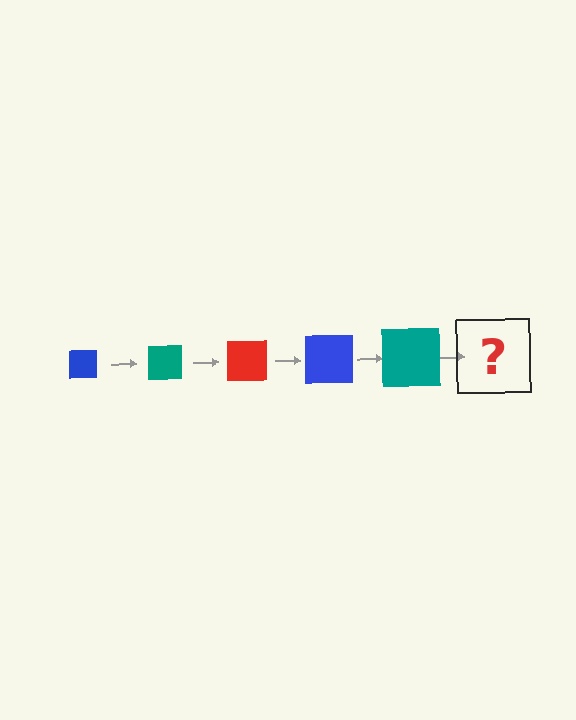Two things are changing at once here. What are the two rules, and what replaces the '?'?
The two rules are that the square grows larger each step and the color cycles through blue, teal, and red. The '?' should be a red square, larger than the previous one.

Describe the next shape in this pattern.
It should be a red square, larger than the previous one.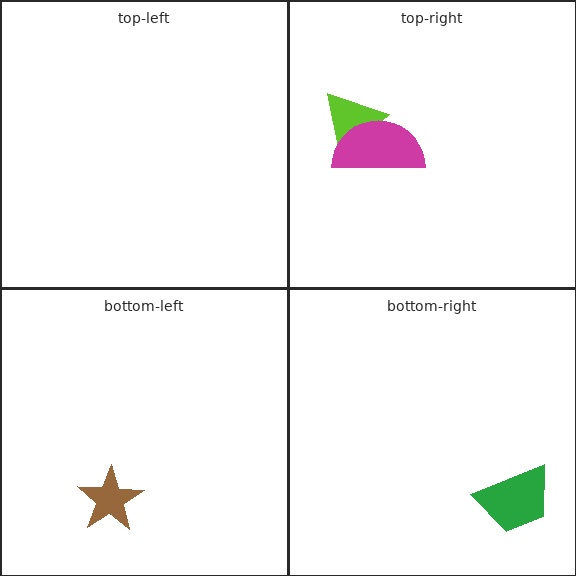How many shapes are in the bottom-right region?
1.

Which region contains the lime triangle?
The top-right region.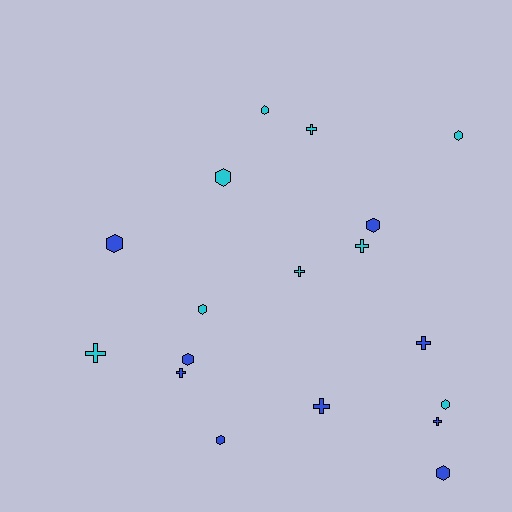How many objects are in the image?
There are 18 objects.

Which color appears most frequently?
Cyan, with 9 objects.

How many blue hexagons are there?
There are 5 blue hexagons.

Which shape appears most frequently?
Hexagon, with 10 objects.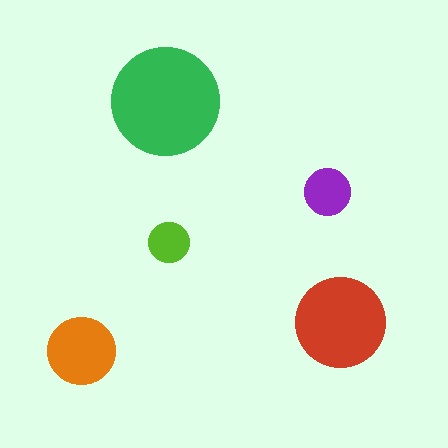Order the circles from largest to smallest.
the green one, the red one, the orange one, the purple one, the lime one.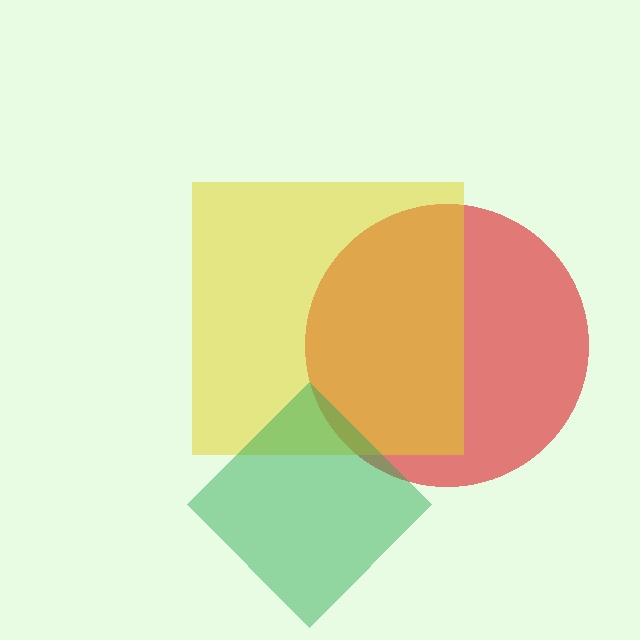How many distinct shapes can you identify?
There are 3 distinct shapes: a red circle, a yellow square, a green diamond.